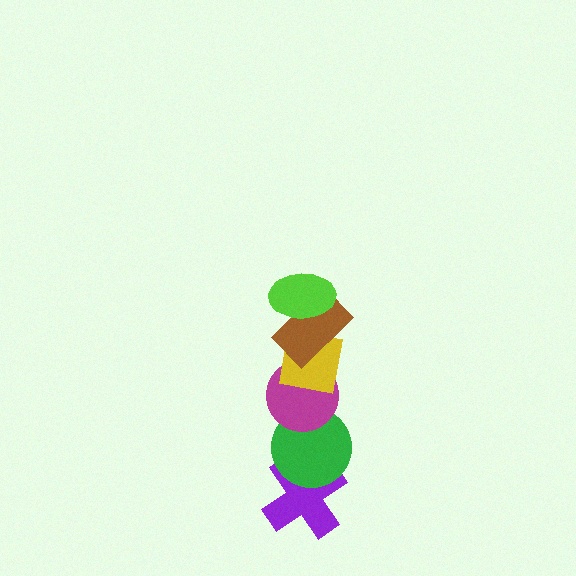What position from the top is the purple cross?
The purple cross is 6th from the top.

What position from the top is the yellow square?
The yellow square is 3rd from the top.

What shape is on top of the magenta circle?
The yellow square is on top of the magenta circle.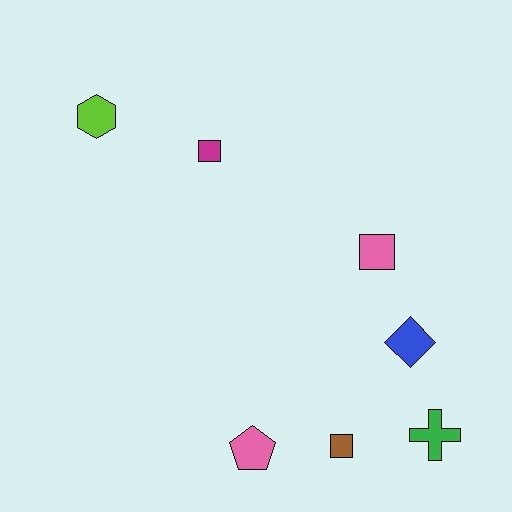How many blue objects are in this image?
There is 1 blue object.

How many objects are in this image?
There are 7 objects.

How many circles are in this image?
There are no circles.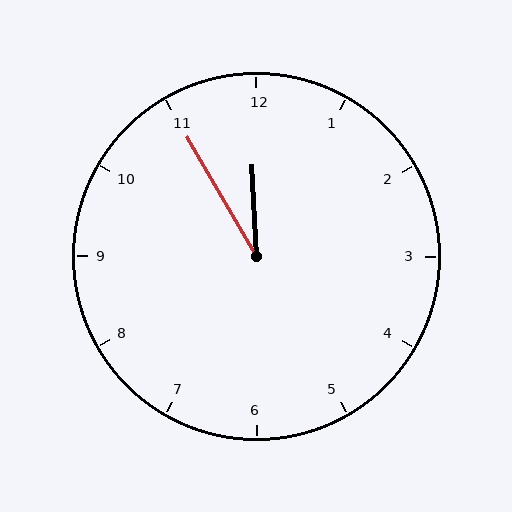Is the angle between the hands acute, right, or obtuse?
It is acute.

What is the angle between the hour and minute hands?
Approximately 28 degrees.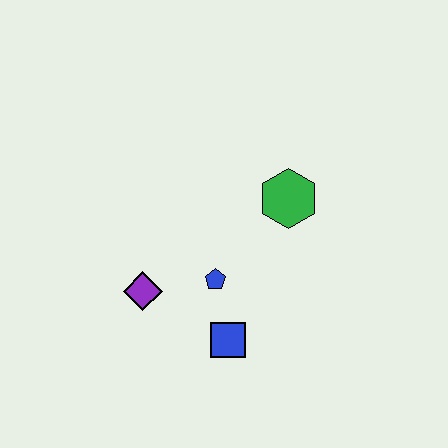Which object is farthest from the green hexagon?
The purple diamond is farthest from the green hexagon.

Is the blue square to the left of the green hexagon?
Yes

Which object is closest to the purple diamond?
The blue pentagon is closest to the purple diamond.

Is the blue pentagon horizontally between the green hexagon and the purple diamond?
Yes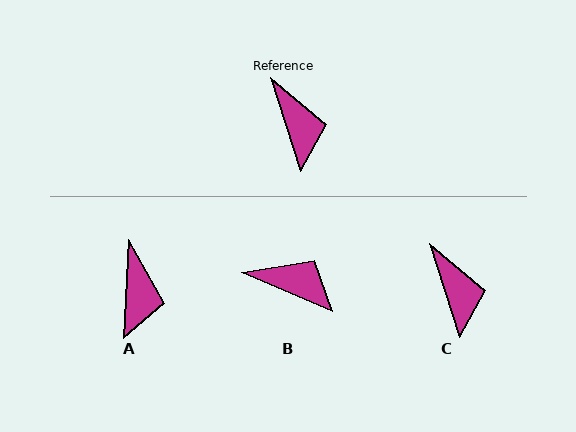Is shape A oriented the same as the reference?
No, it is off by about 21 degrees.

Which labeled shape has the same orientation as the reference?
C.